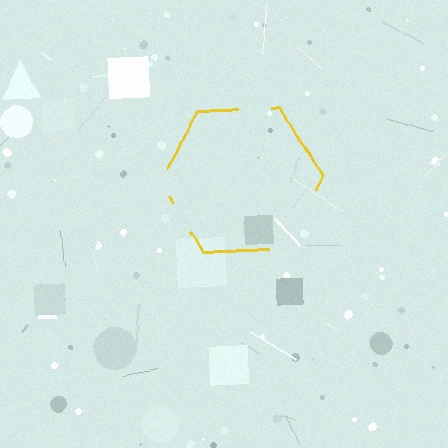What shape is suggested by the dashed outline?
The dashed outline suggests a hexagon.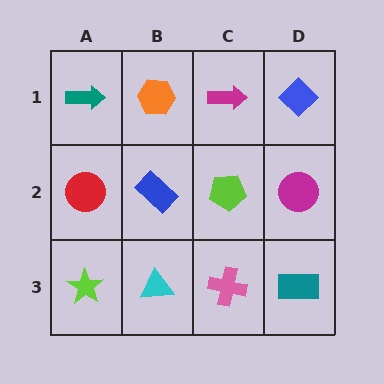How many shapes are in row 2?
4 shapes.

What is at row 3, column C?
A pink cross.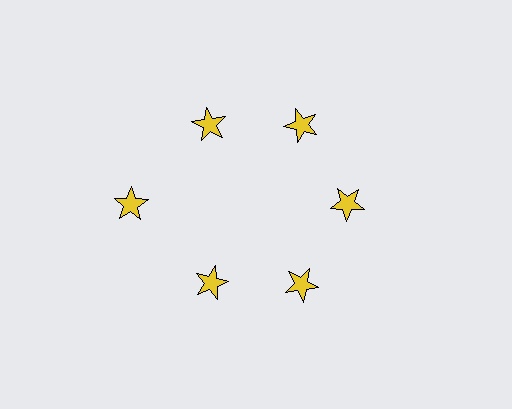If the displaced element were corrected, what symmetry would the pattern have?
It would have 6-fold rotational symmetry — the pattern would map onto itself every 60 degrees.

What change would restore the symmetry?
The symmetry would be restored by moving it inward, back onto the ring so that all 6 stars sit at equal angles and equal distance from the center.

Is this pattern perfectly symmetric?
No. The 6 yellow stars are arranged in a ring, but one element near the 9 o'clock position is pushed outward from the center, breaking the 6-fold rotational symmetry.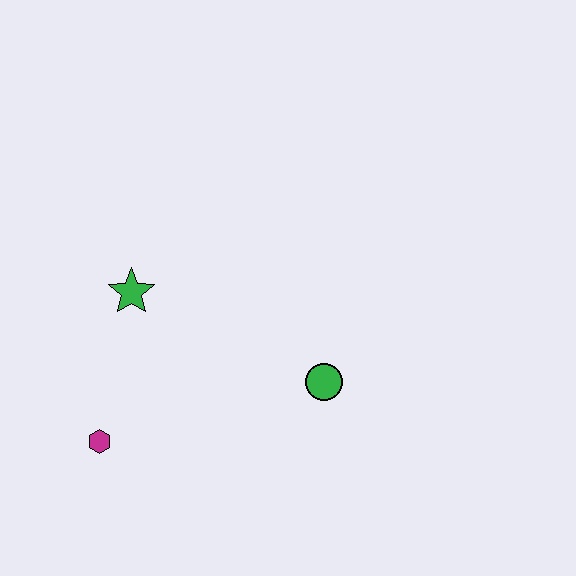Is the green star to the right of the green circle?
No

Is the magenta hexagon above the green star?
No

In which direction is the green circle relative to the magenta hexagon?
The green circle is to the right of the magenta hexagon.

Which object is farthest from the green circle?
The magenta hexagon is farthest from the green circle.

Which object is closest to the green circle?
The green star is closest to the green circle.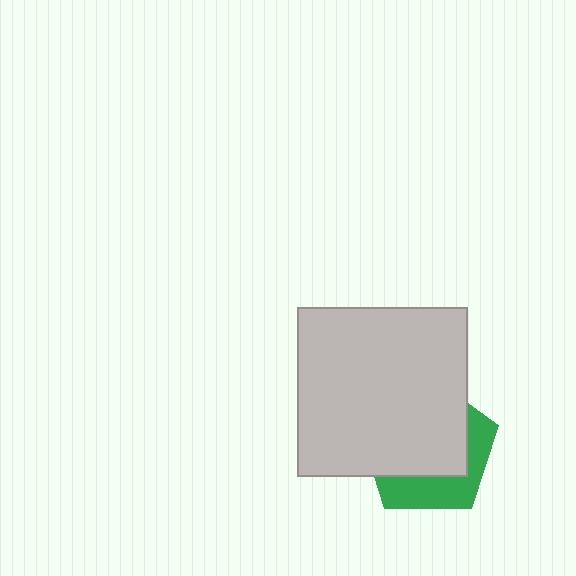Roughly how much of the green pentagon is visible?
A small part of it is visible (roughly 35%).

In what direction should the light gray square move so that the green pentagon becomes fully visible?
The light gray square should move toward the upper-left. That is the shortest direction to clear the overlap and leave the green pentagon fully visible.